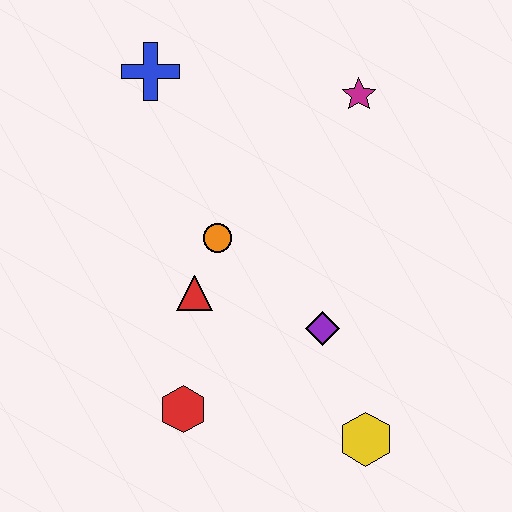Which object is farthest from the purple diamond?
The blue cross is farthest from the purple diamond.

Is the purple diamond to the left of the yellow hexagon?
Yes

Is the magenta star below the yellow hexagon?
No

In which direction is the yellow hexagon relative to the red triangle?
The yellow hexagon is to the right of the red triangle.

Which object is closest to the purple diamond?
The yellow hexagon is closest to the purple diamond.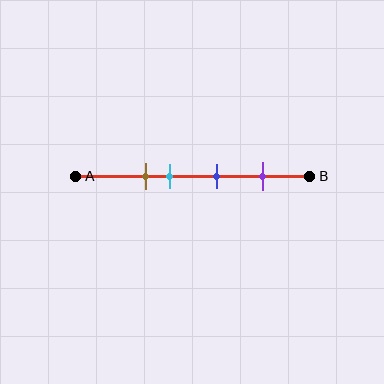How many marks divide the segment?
There are 4 marks dividing the segment.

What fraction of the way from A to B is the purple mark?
The purple mark is approximately 80% (0.8) of the way from A to B.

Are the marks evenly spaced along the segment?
No, the marks are not evenly spaced.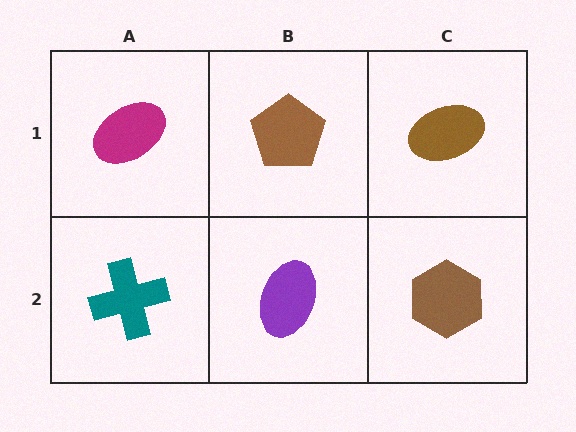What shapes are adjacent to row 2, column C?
A brown ellipse (row 1, column C), a purple ellipse (row 2, column B).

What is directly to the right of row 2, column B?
A brown hexagon.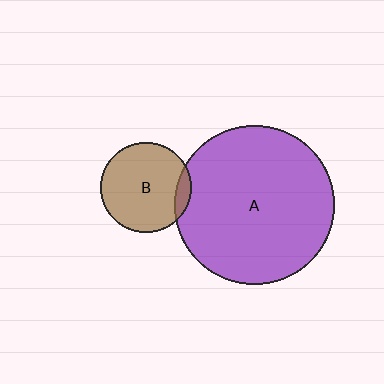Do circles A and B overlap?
Yes.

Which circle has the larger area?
Circle A (purple).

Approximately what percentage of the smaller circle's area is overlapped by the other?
Approximately 10%.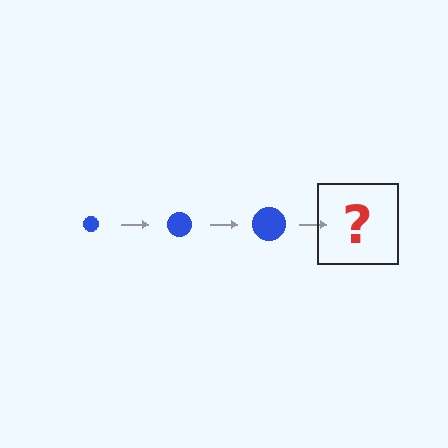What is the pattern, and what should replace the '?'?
The pattern is that the circle gets progressively larger each step. The '?' should be a blue circle, larger than the previous one.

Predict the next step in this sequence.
The next step is a blue circle, larger than the previous one.